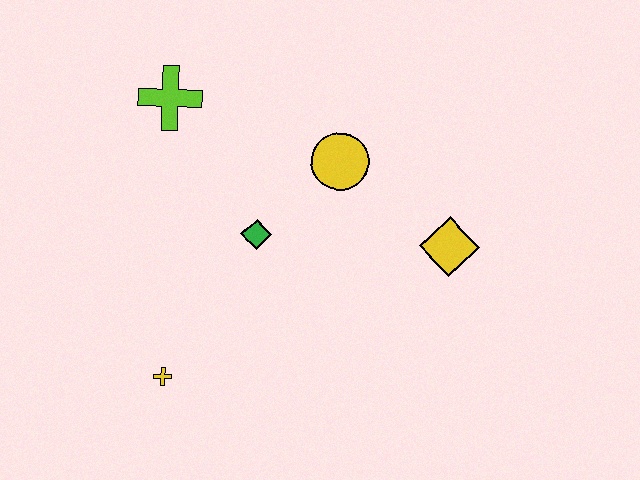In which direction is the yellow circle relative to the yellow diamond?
The yellow circle is to the left of the yellow diamond.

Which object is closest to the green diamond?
The yellow circle is closest to the green diamond.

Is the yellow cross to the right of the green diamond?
No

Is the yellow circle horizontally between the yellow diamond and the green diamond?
Yes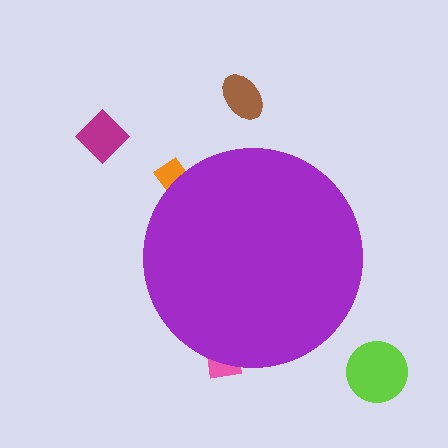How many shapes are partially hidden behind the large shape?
2 shapes are partially hidden.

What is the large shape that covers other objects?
A purple circle.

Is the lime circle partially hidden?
No, the lime circle is fully visible.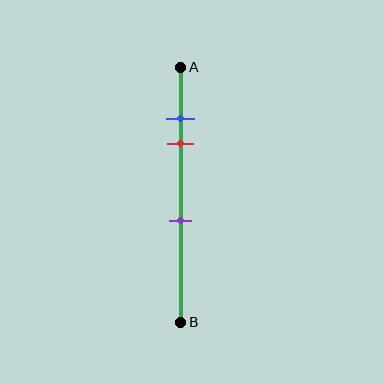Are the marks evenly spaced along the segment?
No, the marks are not evenly spaced.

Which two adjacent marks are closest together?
The blue and red marks are the closest adjacent pair.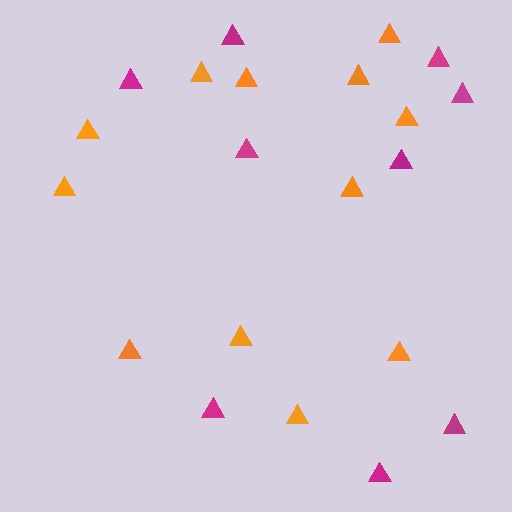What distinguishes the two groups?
There are 2 groups: one group of orange triangles (12) and one group of magenta triangles (9).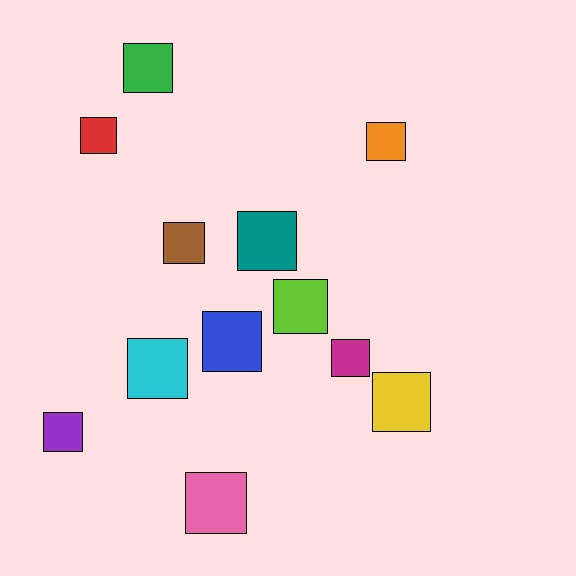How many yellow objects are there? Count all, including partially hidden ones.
There is 1 yellow object.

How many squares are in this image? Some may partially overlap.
There are 12 squares.